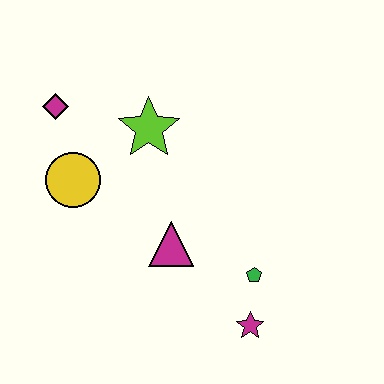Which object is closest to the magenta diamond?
The yellow circle is closest to the magenta diamond.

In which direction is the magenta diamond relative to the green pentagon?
The magenta diamond is to the left of the green pentagon.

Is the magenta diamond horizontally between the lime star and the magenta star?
No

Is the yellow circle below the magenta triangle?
No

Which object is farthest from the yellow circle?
The magenta star is farthest from the yellow circle.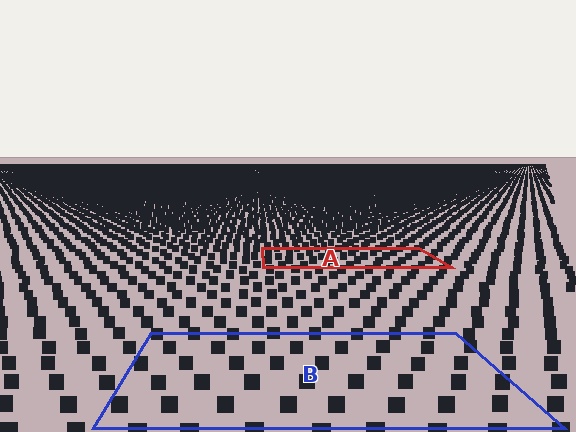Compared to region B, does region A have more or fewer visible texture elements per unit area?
Region A has more texture elements per unit area — they are packed more densely because it is farther away.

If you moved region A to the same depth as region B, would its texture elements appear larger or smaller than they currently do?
They would appear larger. At a closer depth, the same texture elements are projected at a bigger on-screen size.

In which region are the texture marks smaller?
The texture marks are smaller in region A, because it is farther away.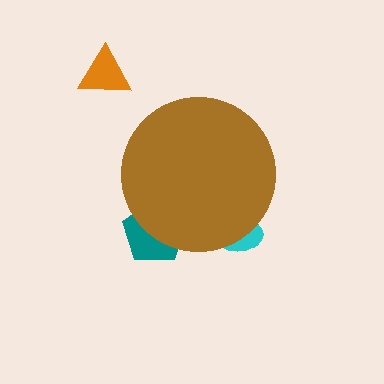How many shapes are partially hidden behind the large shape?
2 shapes are partially hidden.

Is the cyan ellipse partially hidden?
Yes, the cyan ellipse is partially hidden behind the brown circle.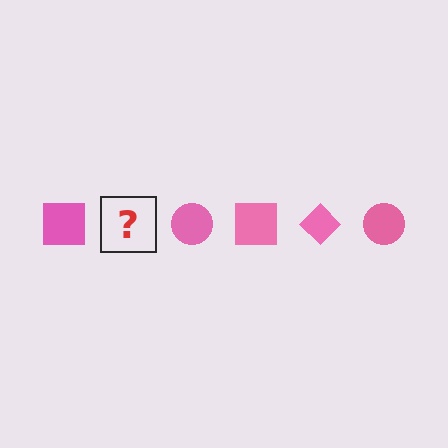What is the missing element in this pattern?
The missing element is a pink diamond.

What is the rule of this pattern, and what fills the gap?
The rule is that the pattern cycles through square, diamond, circle shapes in pink. The gap should be filled with a pink diamond.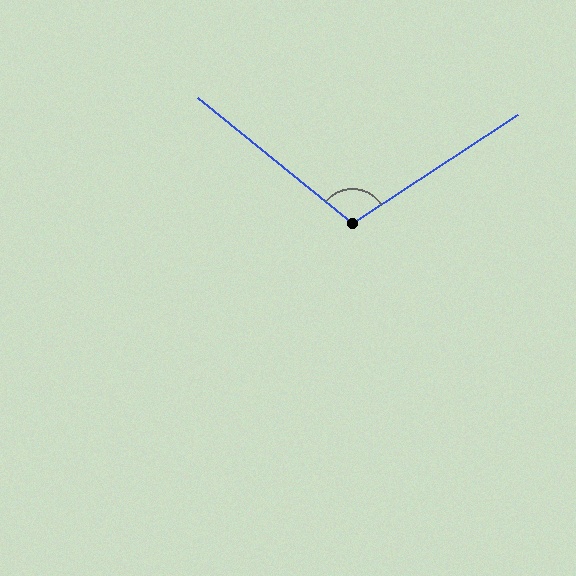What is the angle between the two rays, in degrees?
Approximately 108 degrees.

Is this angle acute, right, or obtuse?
It is obtuse.